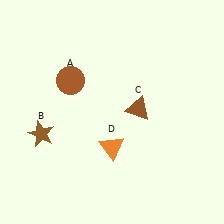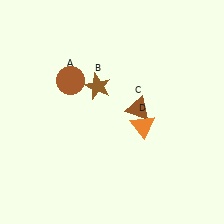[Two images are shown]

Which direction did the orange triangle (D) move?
The orange triangle (D) moved right.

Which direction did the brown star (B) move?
The brown star (B) moved right.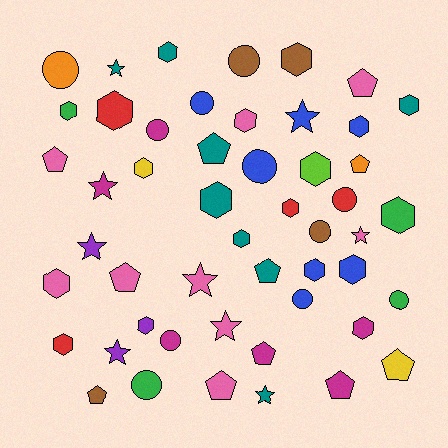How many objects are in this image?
There are 50 objects.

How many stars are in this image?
There are 9 stars.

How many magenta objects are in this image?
There are 6 magenta objects.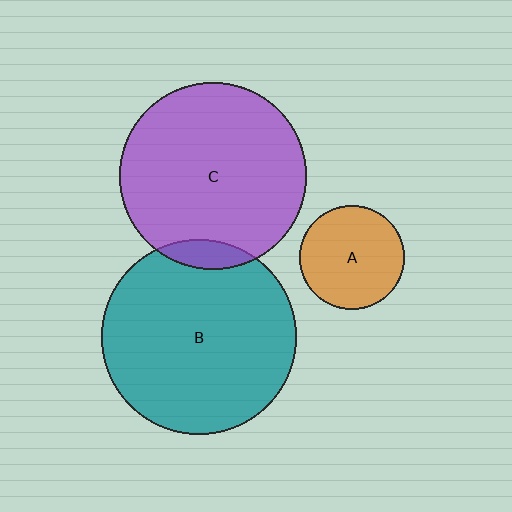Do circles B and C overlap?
Yes.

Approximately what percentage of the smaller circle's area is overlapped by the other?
Approximately 5%.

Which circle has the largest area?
Circle B (teal).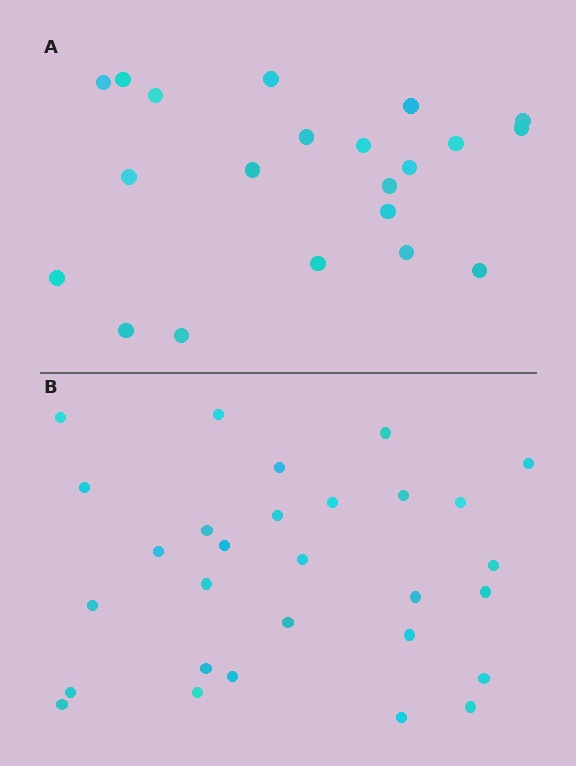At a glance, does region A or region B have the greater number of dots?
Region B (the bottom region) has more dots.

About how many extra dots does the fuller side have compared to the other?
Region B has roughly 8 or so more dots than region A.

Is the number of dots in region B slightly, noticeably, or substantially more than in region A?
Region B has noticeably more, but not dramatically so. The ratio is roughly 1.4 to 1.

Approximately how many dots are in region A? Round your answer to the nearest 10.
About 20 dots. (The exact count is 21, which rounds to 20.)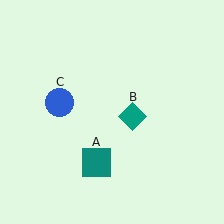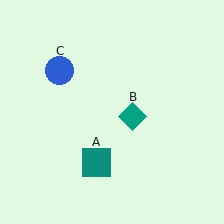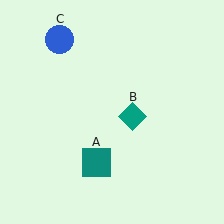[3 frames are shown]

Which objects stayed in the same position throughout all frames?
Teal square (object A) and teal diamond (object B) remained stationary.